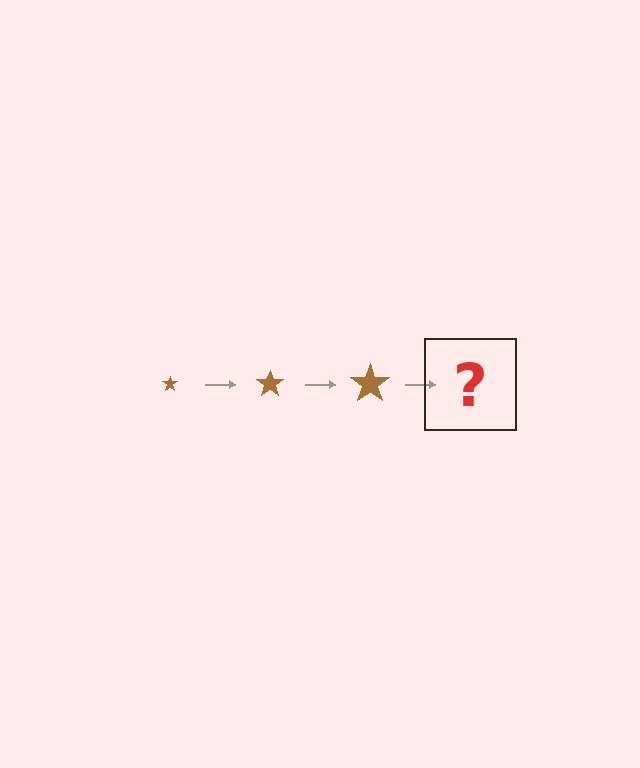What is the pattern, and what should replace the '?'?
The pattern is that the star gets progressively larger each step. The '?' should be a brown star, larger than the previous one.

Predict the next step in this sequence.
The next step is a brown star, larger than the previous one.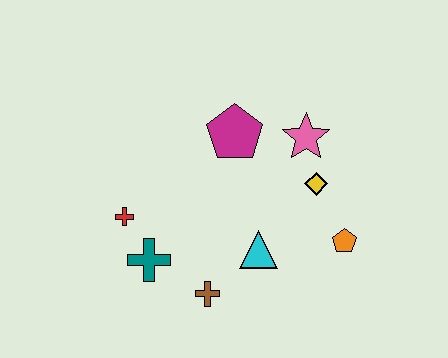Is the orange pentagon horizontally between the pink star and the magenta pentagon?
No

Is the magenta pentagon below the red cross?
No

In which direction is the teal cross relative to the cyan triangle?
The teal cross is to the left of the cyan triangle.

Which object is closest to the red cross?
The teal cross is closest to the red cross.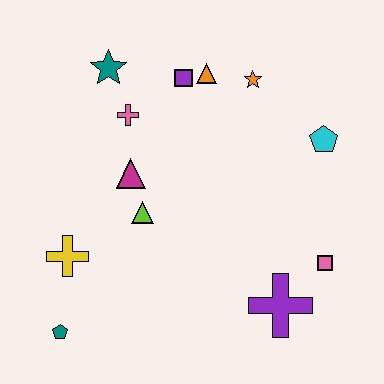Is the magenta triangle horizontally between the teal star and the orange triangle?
Yes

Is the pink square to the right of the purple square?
Yes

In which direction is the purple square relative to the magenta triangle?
The purple square is above the magenta triangle.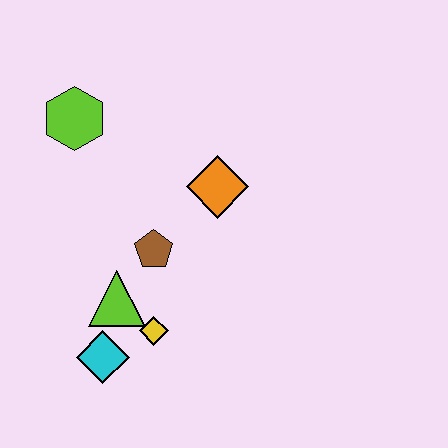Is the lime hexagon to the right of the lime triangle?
No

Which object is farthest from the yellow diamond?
The lime hexagon is farthest from the yellow diamond.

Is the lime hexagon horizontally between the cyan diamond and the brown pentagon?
No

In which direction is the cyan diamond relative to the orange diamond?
The cyan diamond is below the orange diamond.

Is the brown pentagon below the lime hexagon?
Yes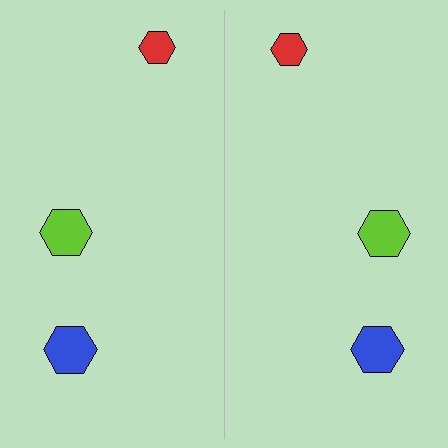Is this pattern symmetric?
Yes, this pattern has bilateral (reflection) symmetry.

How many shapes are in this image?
There are 6 shapes in this image.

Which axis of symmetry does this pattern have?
The pattern has a vertical axis of symmetry running through the center of the image.